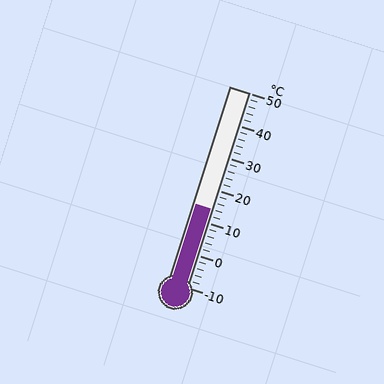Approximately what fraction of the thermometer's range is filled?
The thermometer is filled to approximately 40% of its range.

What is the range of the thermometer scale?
The thermometer scale ranges from -10°C to 50°C.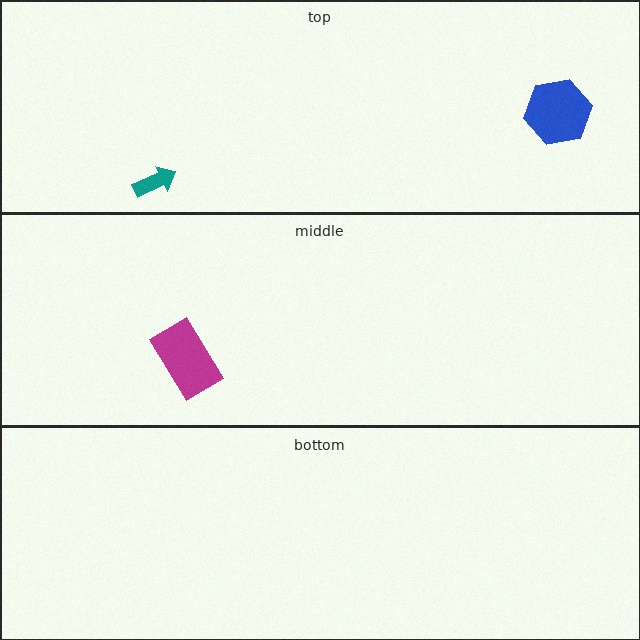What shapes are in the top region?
The blue hexagon, the teal arrow.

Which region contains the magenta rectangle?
The middle region.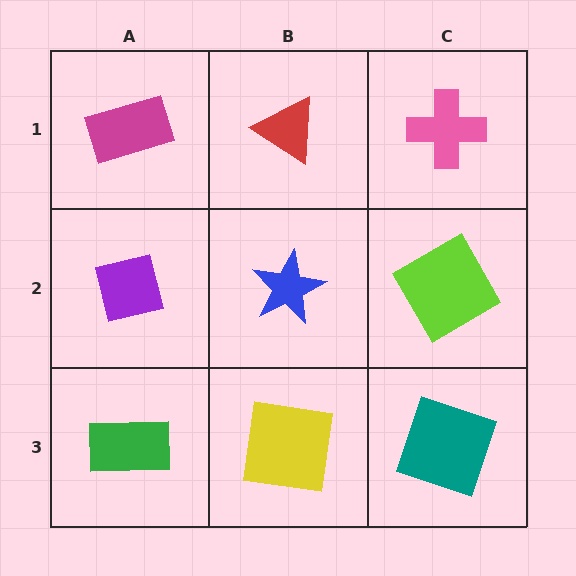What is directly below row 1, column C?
A lime diamond.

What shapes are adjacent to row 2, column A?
A magenta rectangle (row 1, column A), a green rectangle (row 3, column A), a blue star (row 2, column B).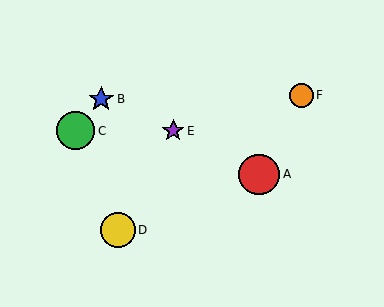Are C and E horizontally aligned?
Yes, both are at y≈131.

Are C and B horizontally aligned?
No, C is at y≈131 and B is at y≈99.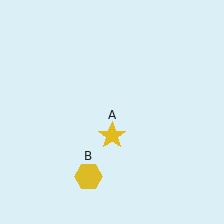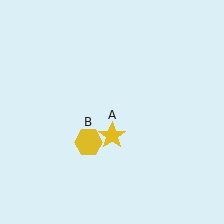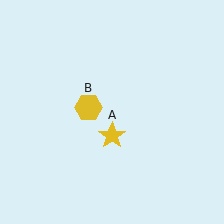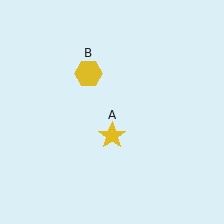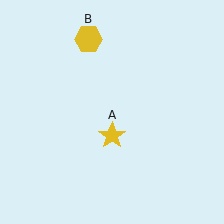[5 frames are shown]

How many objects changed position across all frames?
1 object changed position: yellow hexagon (object B).